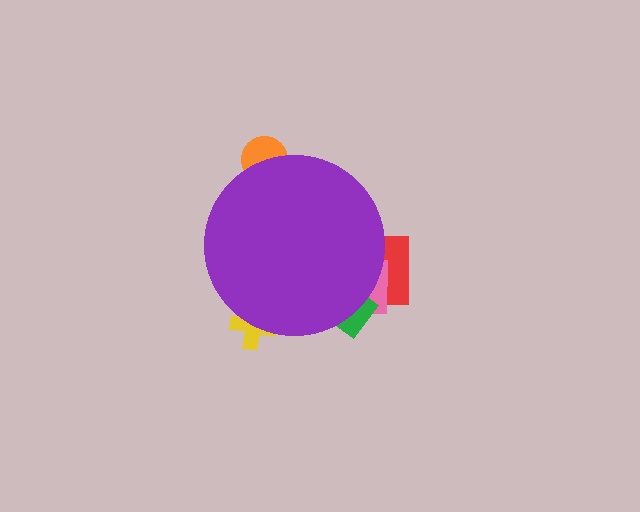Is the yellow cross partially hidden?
Yes, the yellow cross is partially hidden behind the purple circle.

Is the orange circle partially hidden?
Yes, the orange circle is partially hidden behind the purple circle.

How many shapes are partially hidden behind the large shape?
5 shapes are partially hidden.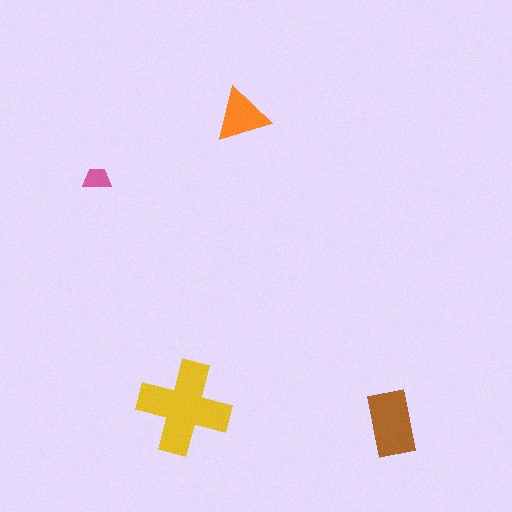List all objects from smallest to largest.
The pink trapezoid, the orange triangle, the brown rectangle, the yellow cross.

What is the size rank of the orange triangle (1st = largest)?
3rd.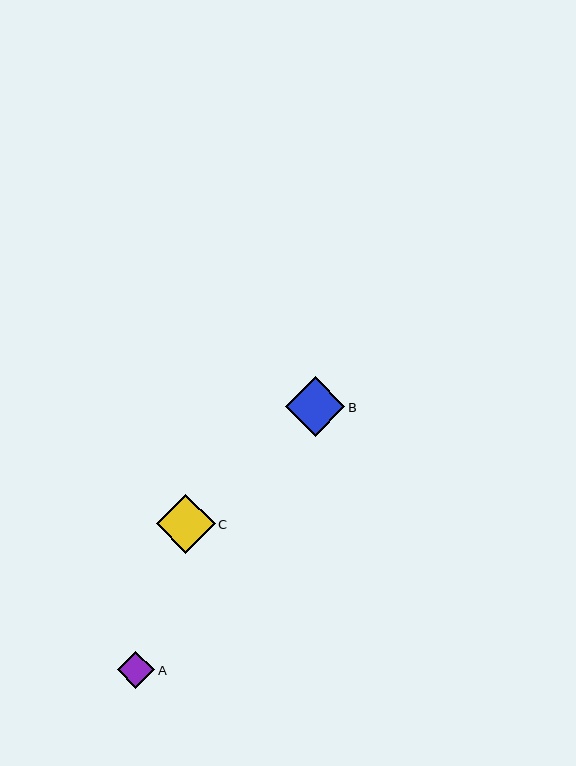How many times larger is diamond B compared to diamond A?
Diamond B is approximately 1.6 times the size of diamond A.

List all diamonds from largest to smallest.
From largest to smallest: B, C, A.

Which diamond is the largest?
Diamond B is the largest with a size of approximately 60 pixels.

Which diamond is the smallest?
Diamond A is the smallest with a size of approximately 37 pixels.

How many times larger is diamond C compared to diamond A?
Diamond C is approximately 1.6 times the size of diamond A.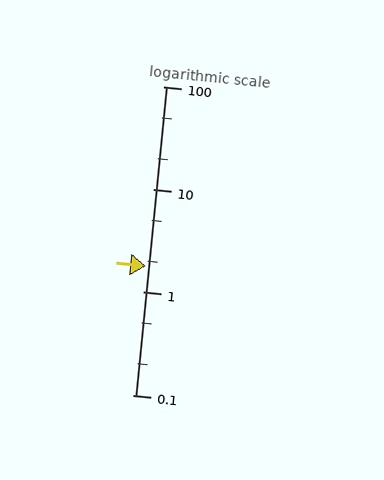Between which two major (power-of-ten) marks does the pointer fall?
The pointer is between 1 and 10.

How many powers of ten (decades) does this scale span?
The scale spans 3 decades, from 0.1 to 100.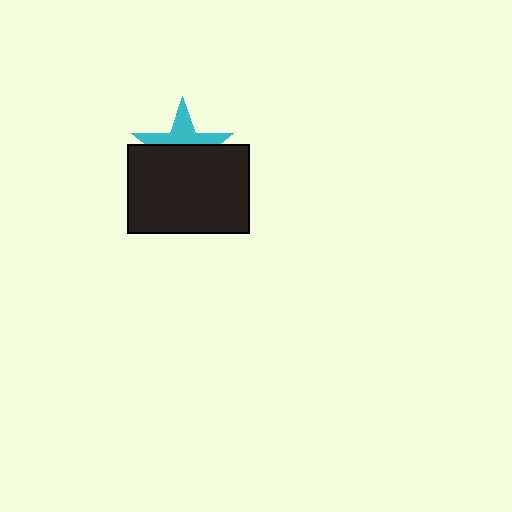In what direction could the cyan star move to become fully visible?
The cyan star could move up. That would shift it out from behind the black rectangle entirely.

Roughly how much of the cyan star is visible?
A small part of it is visible (roughly 40%).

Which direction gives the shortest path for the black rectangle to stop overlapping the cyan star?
Moving down gives the shortest separation.